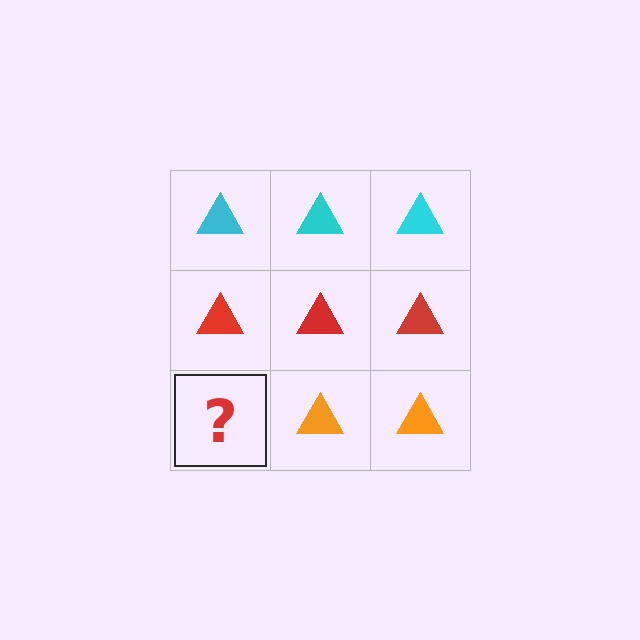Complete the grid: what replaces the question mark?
The question mark should be replaced with an orange triangle.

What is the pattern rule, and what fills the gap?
The rule is that each row has a consistent color. The gap should be filled with an orange triangle.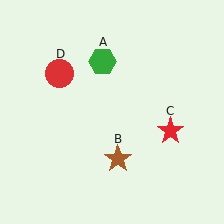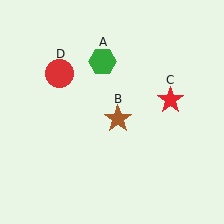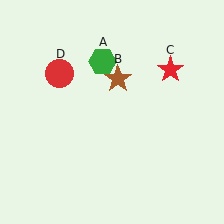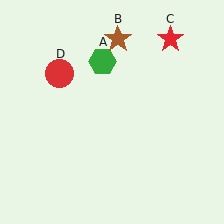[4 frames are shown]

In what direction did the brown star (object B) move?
The brown star (object B) moved up.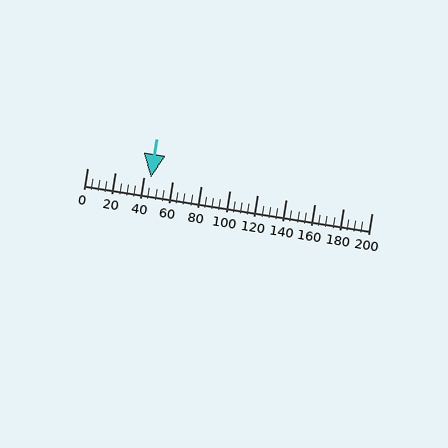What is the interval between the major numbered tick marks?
The major tick marks are spaced 20 units apart.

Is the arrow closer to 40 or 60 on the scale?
The arrow is closer to 40.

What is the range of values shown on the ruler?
The ruler shows values from 0 to 200.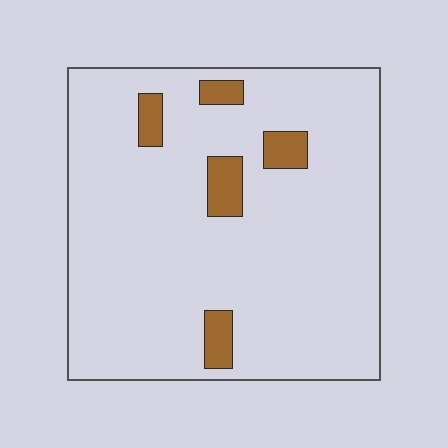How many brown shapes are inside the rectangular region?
5.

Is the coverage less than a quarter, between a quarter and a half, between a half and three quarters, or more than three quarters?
Less than a quarter.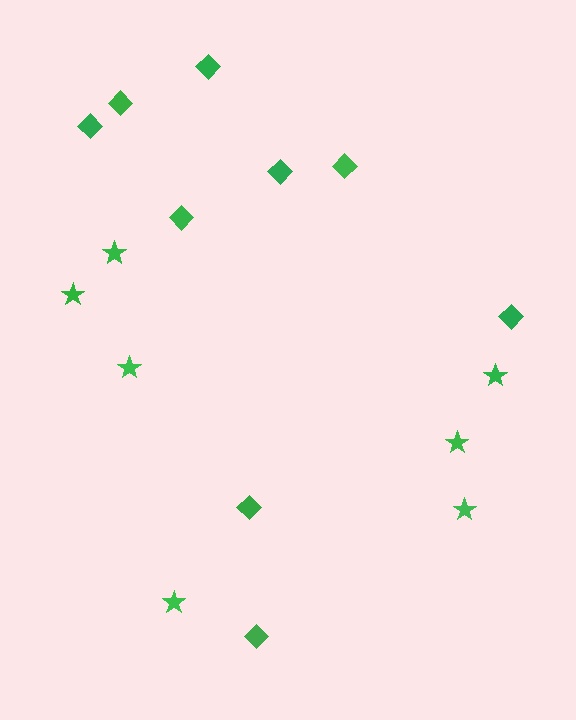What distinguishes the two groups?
There are 2 groups: one group of stars (7) and one group of diamonds (9).